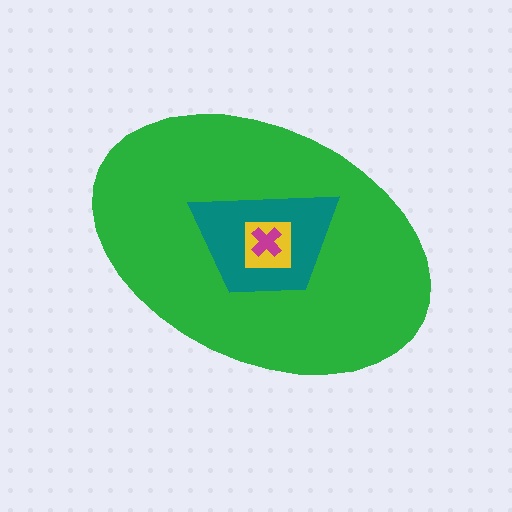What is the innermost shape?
The magenta cross.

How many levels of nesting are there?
4.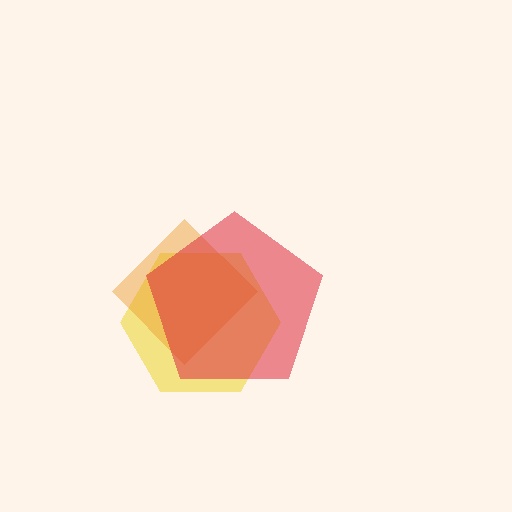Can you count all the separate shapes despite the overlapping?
Yes, there are 3 separate shapes.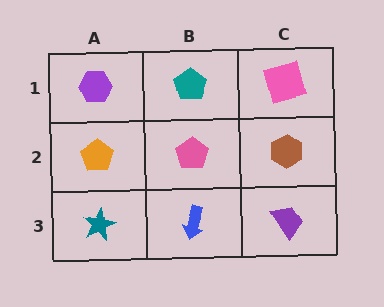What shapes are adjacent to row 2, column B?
A teal pentagon (row 1, column B), a blue arrow (row 3, column B), an orange pentagon (row 2, column A), a brown hexagon (row 2, column C).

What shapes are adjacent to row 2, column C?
A pink square (row 1, column C), a purple trapezoid (row 3, column C), a pink pentagon (row 2, column B).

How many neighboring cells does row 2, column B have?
4.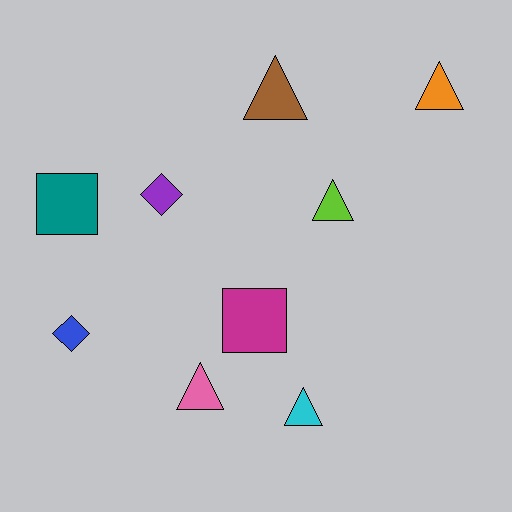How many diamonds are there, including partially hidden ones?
There are 2 diamonds.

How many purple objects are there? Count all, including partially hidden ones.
There is 1 purple object.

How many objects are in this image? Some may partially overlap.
There are 9 objects.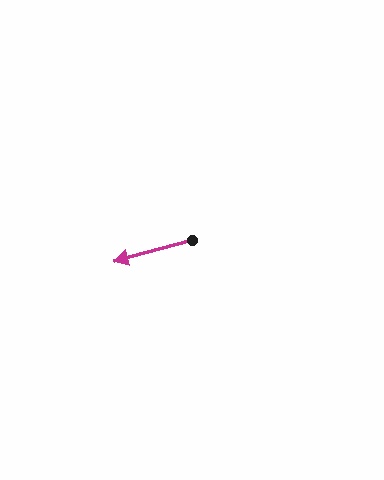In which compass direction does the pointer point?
West.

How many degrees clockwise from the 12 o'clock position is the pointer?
Approximately 255 degrees.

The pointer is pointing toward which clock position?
Roughly 8 o'clock.